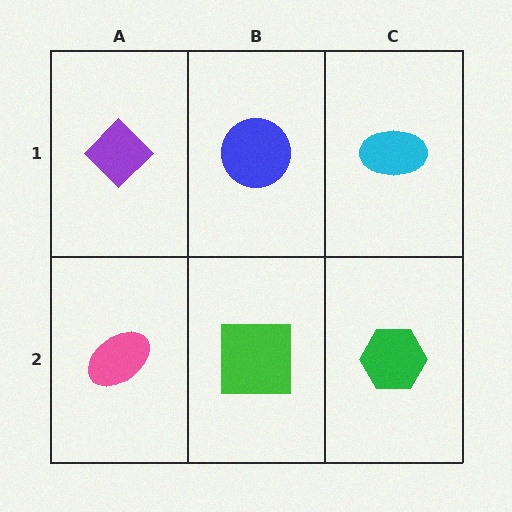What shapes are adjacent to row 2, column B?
A blue circle (row 1, column B), a pink ellipse (row 2, column A), a green hexagon (row 2, column C).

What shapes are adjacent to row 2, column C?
A cyan ellipse (row 1, column C), a green square (row 2, column B).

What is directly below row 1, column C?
A green hexagon.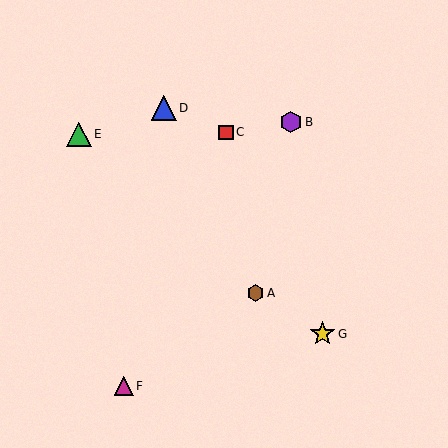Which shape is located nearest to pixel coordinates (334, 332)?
The yellow star (labeled G) at (323, 334) is nearest to that location.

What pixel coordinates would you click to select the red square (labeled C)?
Click at (226, 132) to select the red square C.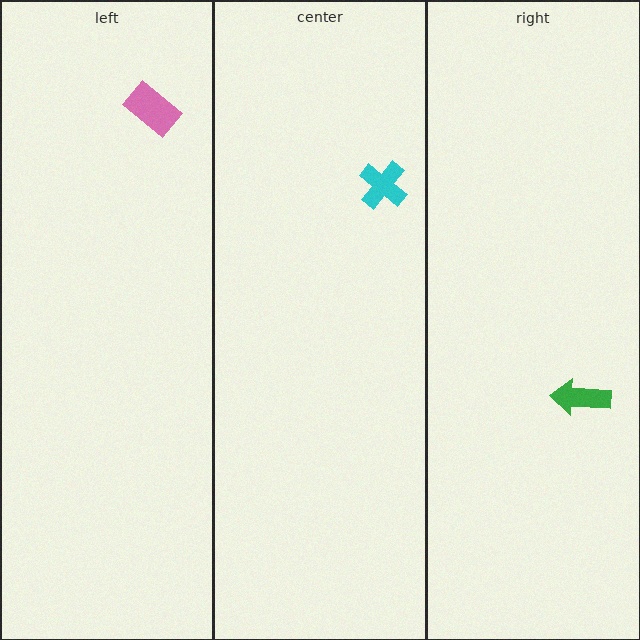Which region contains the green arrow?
The right region.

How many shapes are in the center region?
1.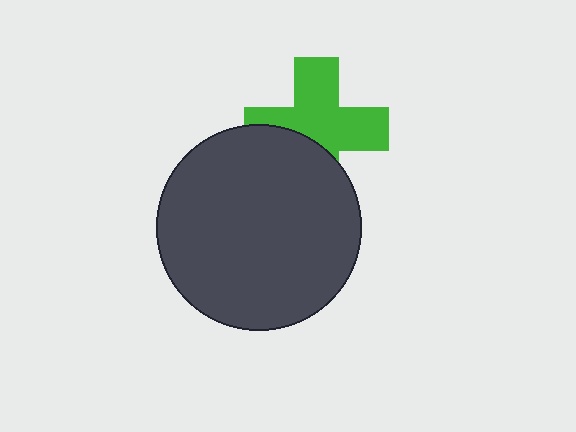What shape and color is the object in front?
The object in front is a dark gray circle.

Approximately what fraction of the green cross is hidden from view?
Roughly 36% of the green cross is hidden behind the dark gray circle.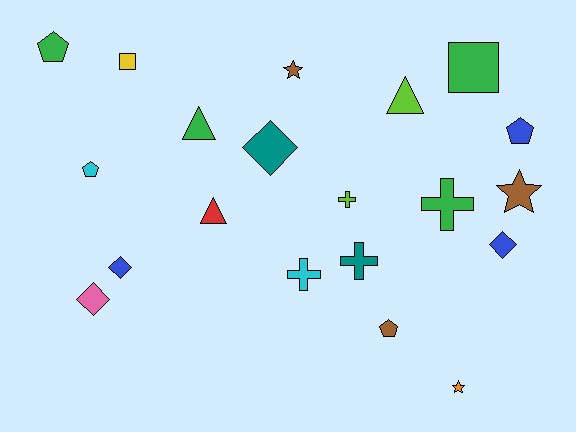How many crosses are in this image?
There are 4 crosses.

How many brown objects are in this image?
There are 3 brown objects.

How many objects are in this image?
There are 20 objects.